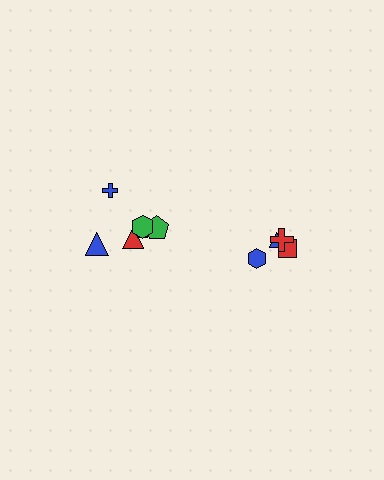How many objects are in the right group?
There are 4 objects.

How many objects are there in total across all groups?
There are 10 objects.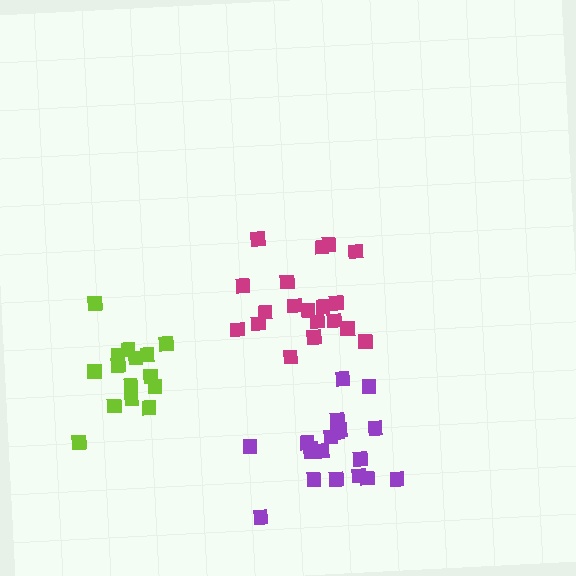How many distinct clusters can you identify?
There are 3 distinct clusters.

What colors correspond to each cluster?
The clusters are colored: lime, magenta, purple.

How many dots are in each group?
Group 1: 15 dots, Group 2: 19 dots, Group 3: 19 dots (53 total).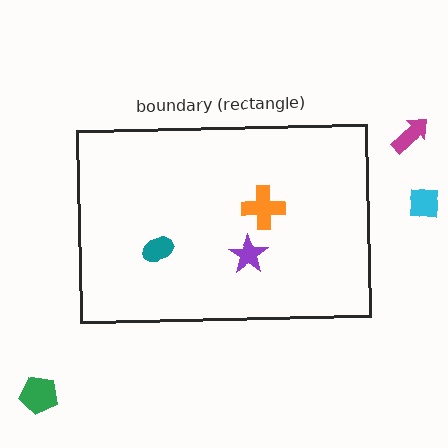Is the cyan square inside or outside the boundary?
Outside.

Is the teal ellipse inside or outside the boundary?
Inside.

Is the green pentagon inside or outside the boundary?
Outside.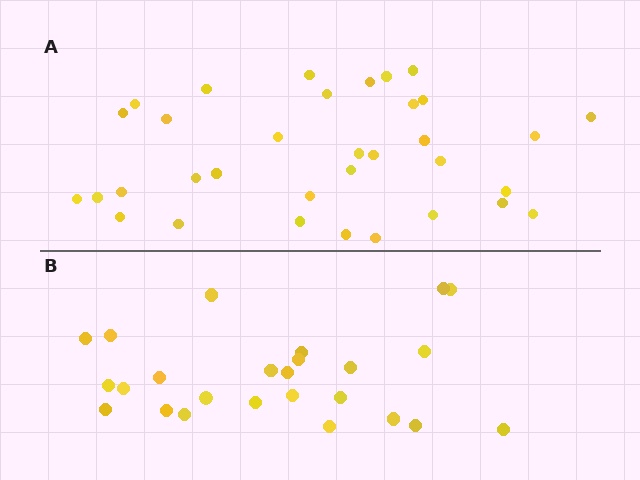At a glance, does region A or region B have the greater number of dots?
Region A (the top region) has more dots.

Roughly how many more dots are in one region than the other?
Region A has roughly 8 or so more dots than region B.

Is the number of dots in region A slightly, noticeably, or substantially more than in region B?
Region A has noticeably more, but not dramatically so. The ratio is roughly 1.4 to 1.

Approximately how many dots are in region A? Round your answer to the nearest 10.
About 30 dots. (The exact count is 34, which rounds to 30.)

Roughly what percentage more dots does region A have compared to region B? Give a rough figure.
About 35% more.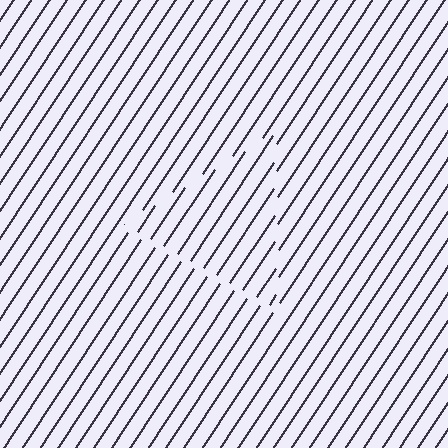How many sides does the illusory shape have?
3 sides — the line-ends trace a triangle.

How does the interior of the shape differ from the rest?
The interior of the shape contains the same grating, shifted by half a period — the contour is defined by the phase discontinuity where line-ends from the inner and outer gratings abut.